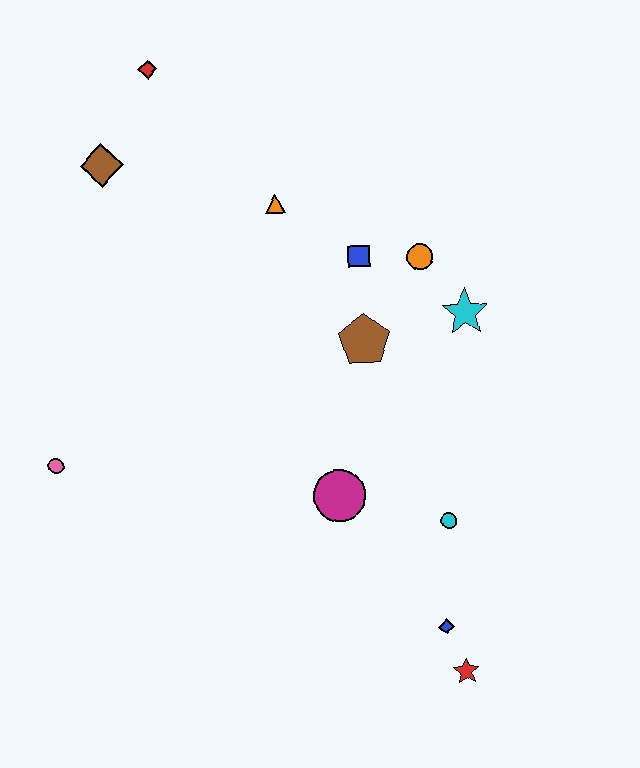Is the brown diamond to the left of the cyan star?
Yes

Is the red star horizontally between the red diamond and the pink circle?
No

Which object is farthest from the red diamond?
The red star is farthest from the red diamond.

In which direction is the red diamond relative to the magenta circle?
The red diamond is above the magenta circle.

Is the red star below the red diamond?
Yes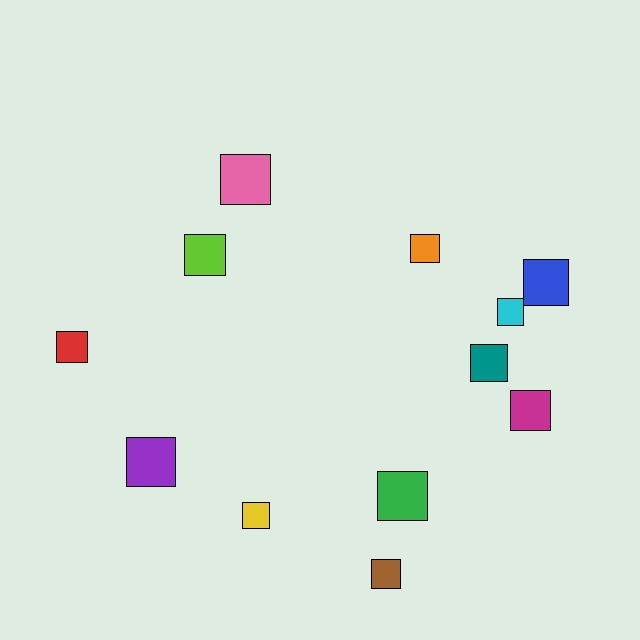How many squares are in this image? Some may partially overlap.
There are 12 squares.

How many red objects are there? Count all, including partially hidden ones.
There is 1 red object.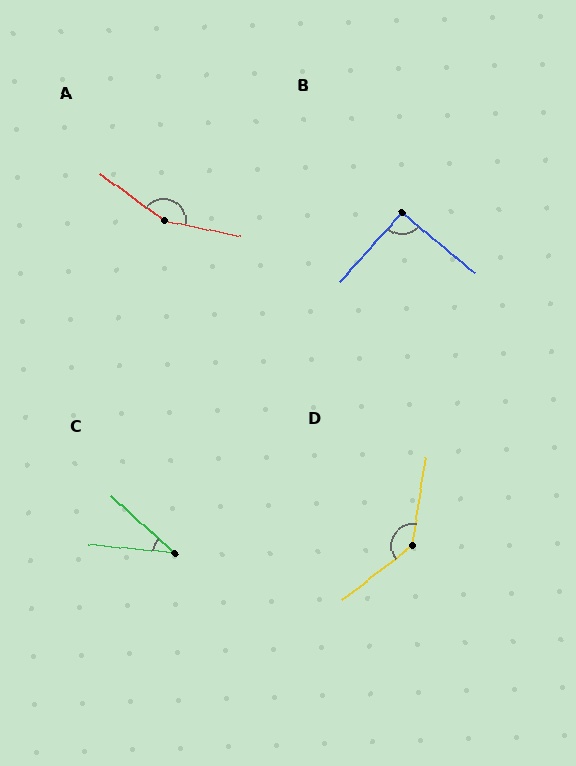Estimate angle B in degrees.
Approximately 92 degrees.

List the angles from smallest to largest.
C (36°), B (92°), D (137°), A (155°).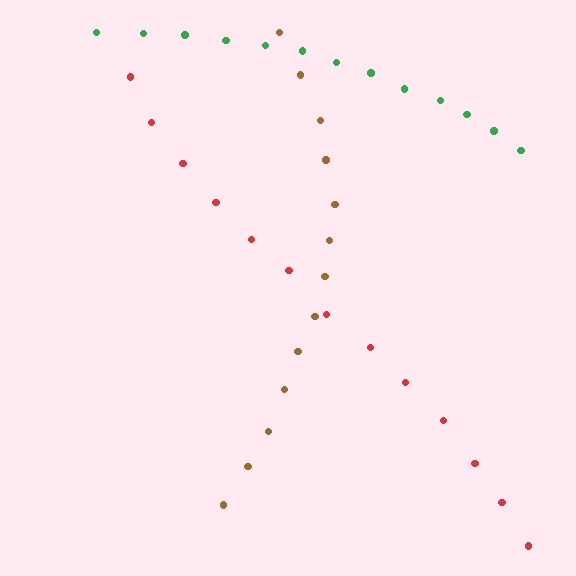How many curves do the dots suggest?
There are 3 distinct paths.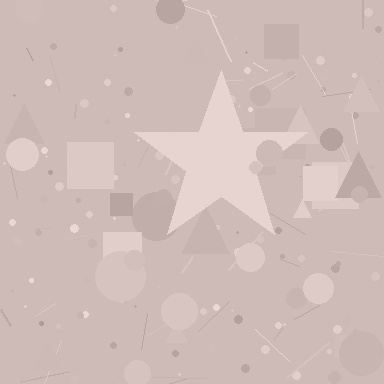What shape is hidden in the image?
A star is hidden in the image.